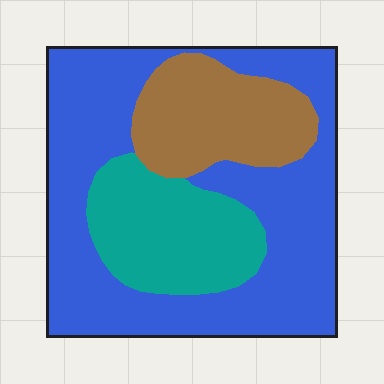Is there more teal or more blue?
Blue.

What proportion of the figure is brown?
Brown covers 20% of the figure.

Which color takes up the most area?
Blue, at roughly 60%.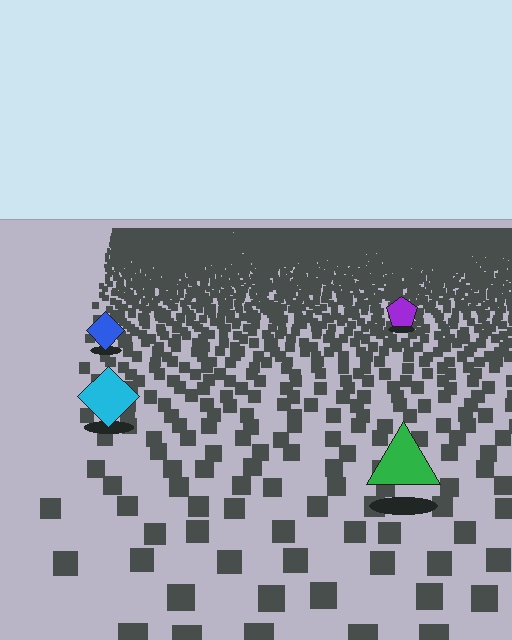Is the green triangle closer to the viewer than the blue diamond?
Yes. The green triangle is closer — you can tell from the texture gradient: the ground texture is coarser near it.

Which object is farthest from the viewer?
The purple pentagon is farthest from the viewer. It appears smaller and the ground texture around it is denser.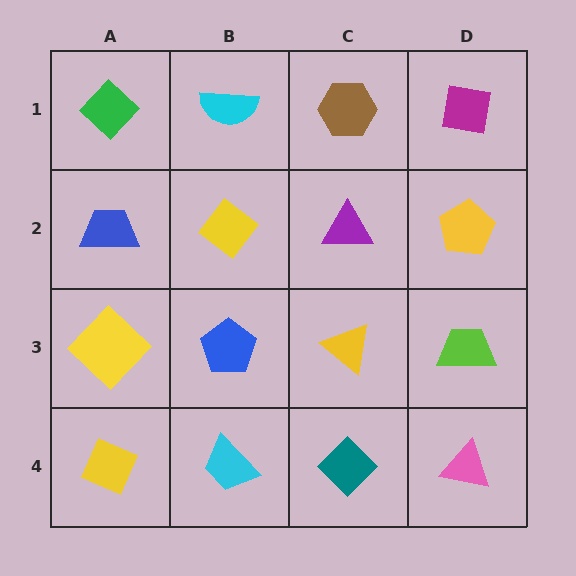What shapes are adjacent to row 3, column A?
A blue trapezoid (row 2, column A), a yellow diamond (row 4, column A), a blue pentagon (row 3, column B).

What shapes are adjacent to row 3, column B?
A yellow diamond (row 2, column B), a cyan trapezoid (row 4, column B), a yellow diamond (row 3, column A), a yellow triangle (row 3, column C).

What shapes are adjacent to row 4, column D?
A lime trapezoid (row 3, column D), a teal diamond (row 4, column C).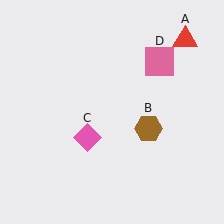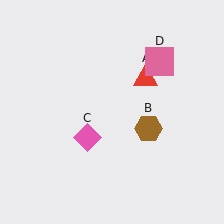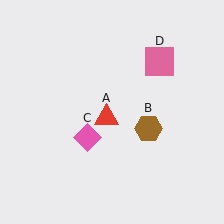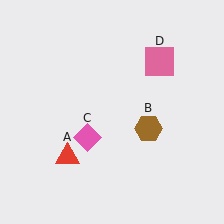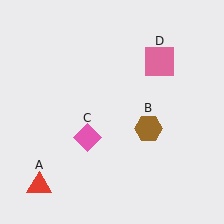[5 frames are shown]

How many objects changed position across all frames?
1 object changed position: red triangle (object A).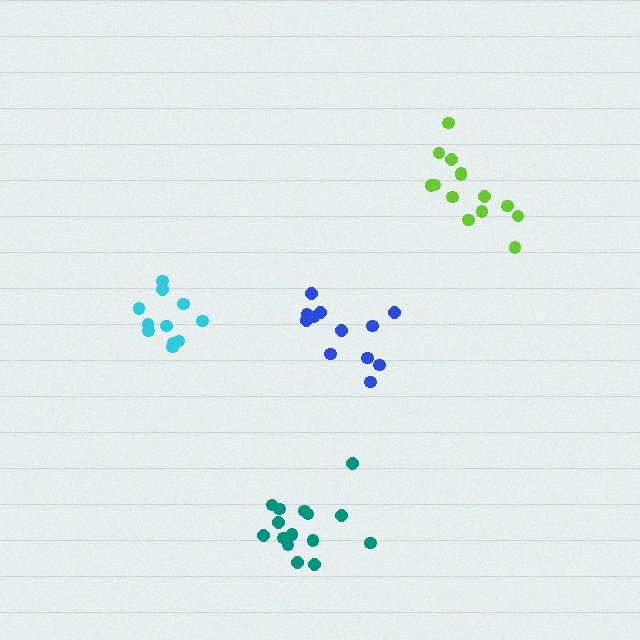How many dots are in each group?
Group 1: 15 dots, Group 2: 14 dots, Group 3: 12 dots, Group 4: 11 dots (52 total).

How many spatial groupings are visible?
There are 4 spatial groupings.